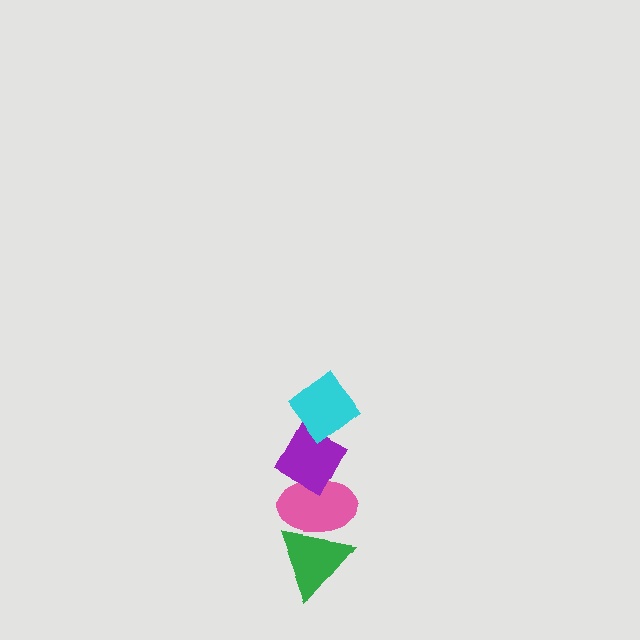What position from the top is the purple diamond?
The purple diamond is 2nd from the top.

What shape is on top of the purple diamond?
The cyan diamond is on top of the purple diamond.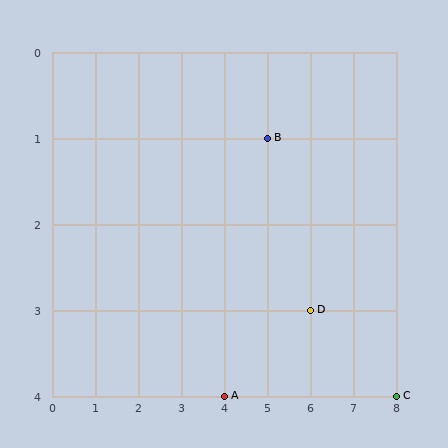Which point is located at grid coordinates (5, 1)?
Point B is at (5, 1).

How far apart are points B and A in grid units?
Points B and A are 1 column and 3 rows apart (about 3.2 grid units diagonally).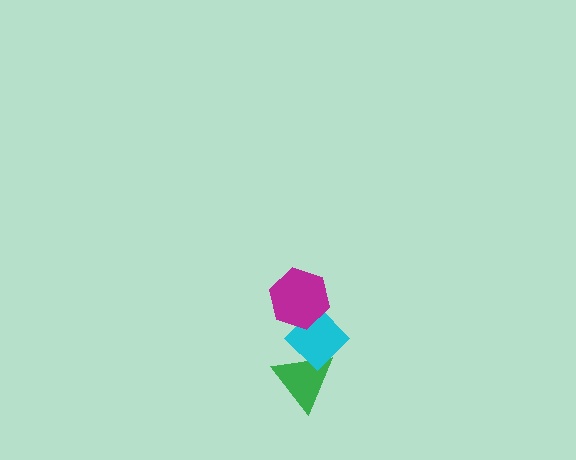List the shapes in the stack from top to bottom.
From top to bottom: the magenta hexagon, the cyan diamond, the green triangle.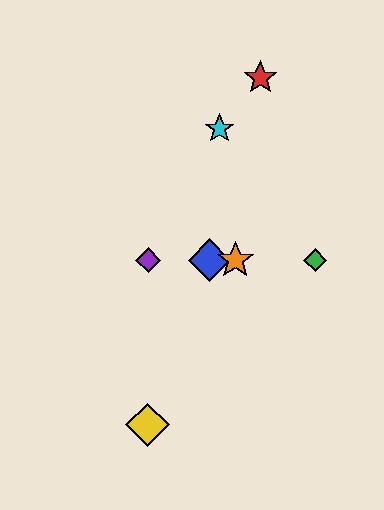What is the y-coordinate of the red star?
The red star is at y≈78.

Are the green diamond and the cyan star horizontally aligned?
No, the green diamond is at y≈260 and the cyan star is at y≈129.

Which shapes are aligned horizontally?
The blue diamond, the green diamond, the purple diamond, the orange star are aligned horizontally.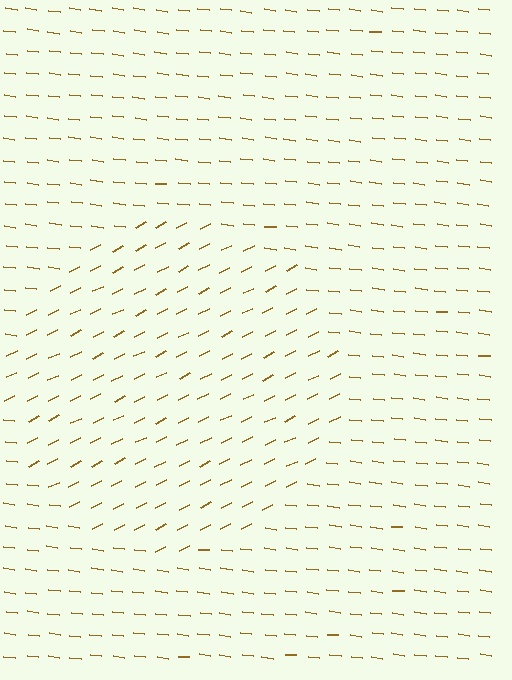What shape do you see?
I see a circle.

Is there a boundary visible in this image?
Yes, there is a texture boundary formed by a change in line orientation.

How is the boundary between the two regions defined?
The boundary is defined purely by a change in line orientation (approximately 33 degrees difference). All lines are the same color and thickness.